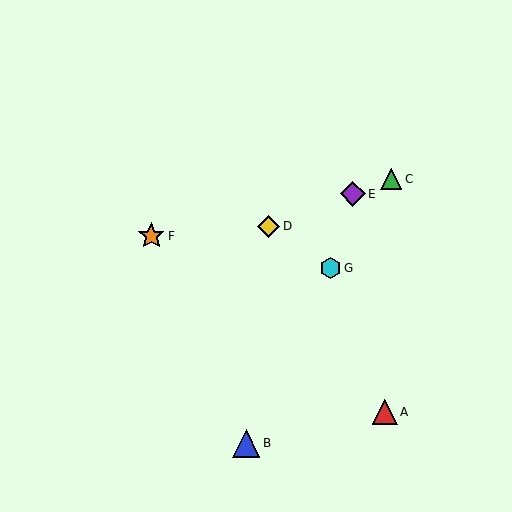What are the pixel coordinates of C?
Object C is at (391, 179).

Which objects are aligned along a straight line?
Objects C, D, E are aligned along a straight line.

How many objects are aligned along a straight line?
3 objects (C, D, E) are aligned along a straight line.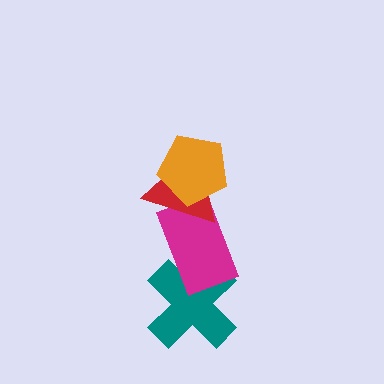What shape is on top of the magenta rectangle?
The red triangle is on top of the magenta rectangle.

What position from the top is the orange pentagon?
The orange pentagon is 1st from the top.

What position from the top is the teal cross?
The teal cross is 4th from the top.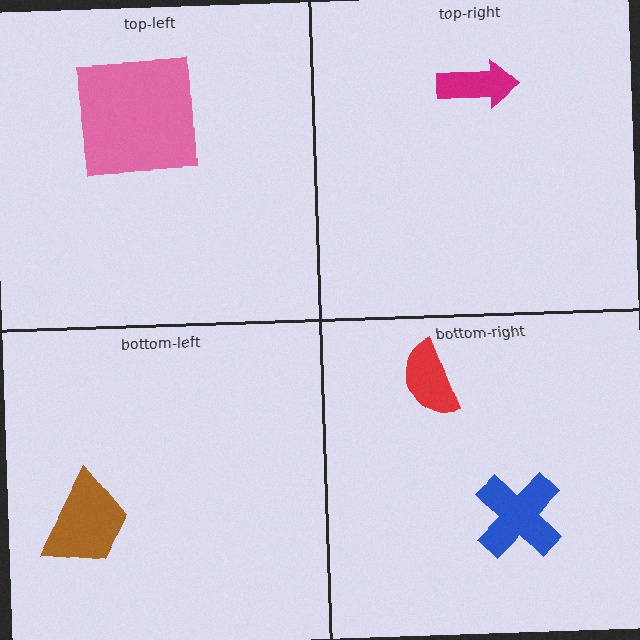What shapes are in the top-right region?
The magenta arrow.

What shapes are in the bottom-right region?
The red semicircle, the blue cross.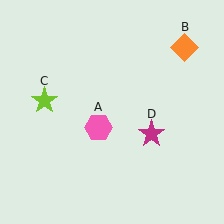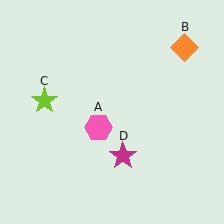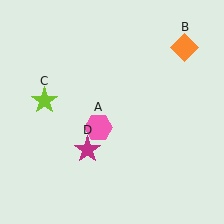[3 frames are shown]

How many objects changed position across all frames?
1 object changed position: magenta star (object D).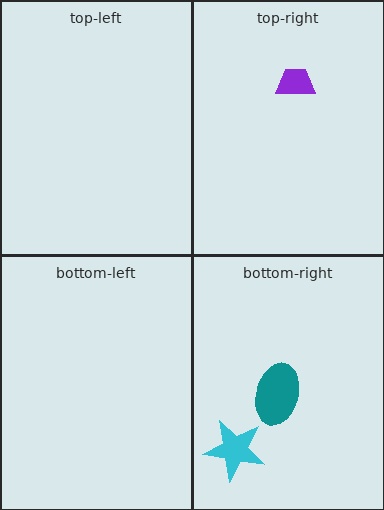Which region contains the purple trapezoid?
The top-right region.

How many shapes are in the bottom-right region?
2.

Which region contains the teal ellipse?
The bottom-right region.